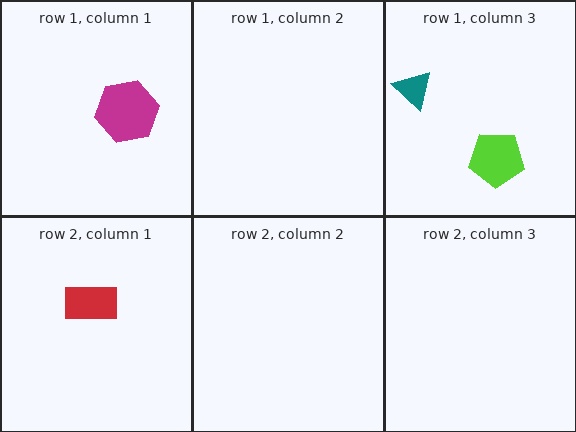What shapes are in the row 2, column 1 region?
The red rectangle.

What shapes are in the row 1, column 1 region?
The magenta hexagon.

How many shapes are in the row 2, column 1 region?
1.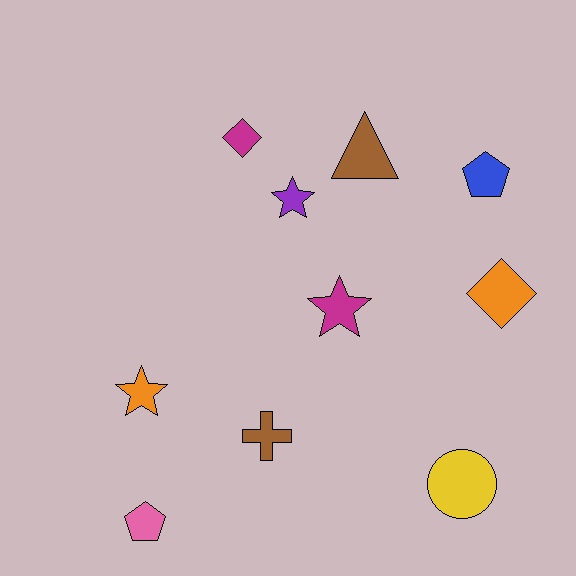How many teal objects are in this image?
There are no teal objects.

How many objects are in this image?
There are 10 objects.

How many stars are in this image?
There are 3 stars.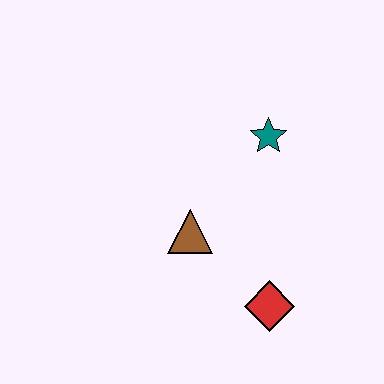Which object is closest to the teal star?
The brown triangle is closest to the teal star.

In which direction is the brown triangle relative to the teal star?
The brown triangle is below the teal star.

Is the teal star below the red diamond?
No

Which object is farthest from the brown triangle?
The teal star is farthest from the brown triangle.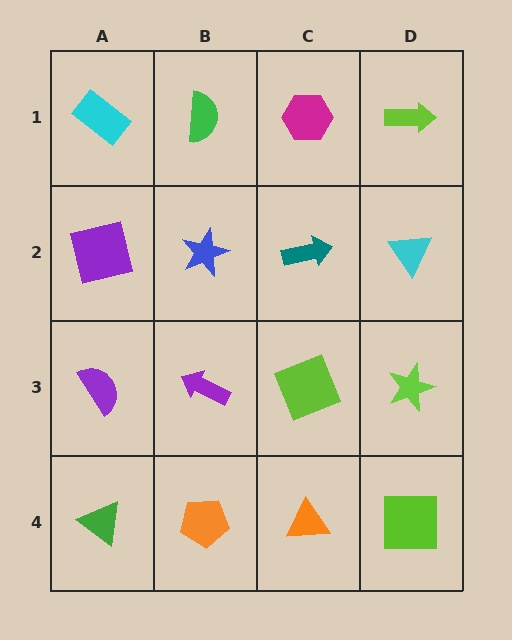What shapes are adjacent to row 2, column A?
A cyan rectangle (row 1, column A), a purple semicircle (row 3, column A), a blue star (row 2, column B).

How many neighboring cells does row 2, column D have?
3.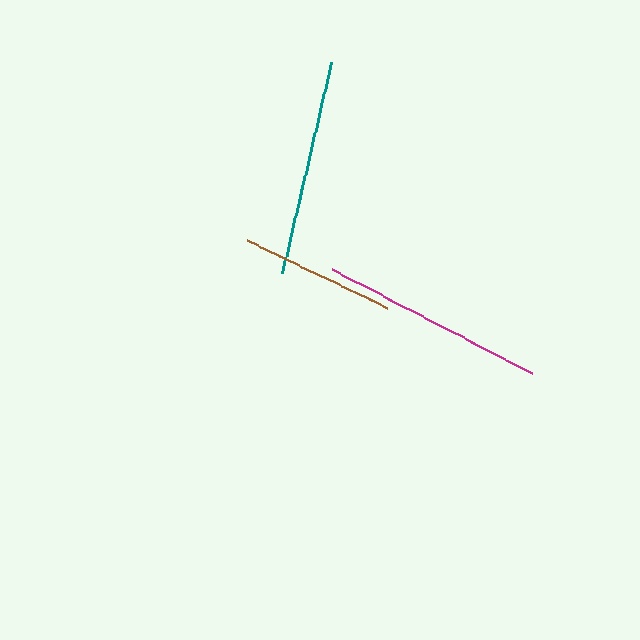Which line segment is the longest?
The magenta line is the longest at approximately 225 pixels.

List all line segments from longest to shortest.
From longest to shortest: magenta, teal, brown.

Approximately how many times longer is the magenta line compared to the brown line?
The magenta line is approximately 1.4 times the length of the brown line.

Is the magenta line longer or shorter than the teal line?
The magenta line is longer than the teal line.